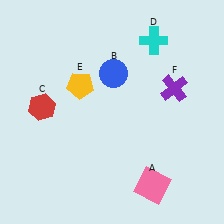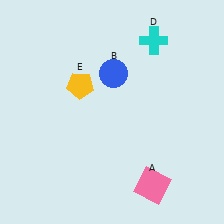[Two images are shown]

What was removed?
The purple cross (F), the red hexagon (C) were removed in Image 2.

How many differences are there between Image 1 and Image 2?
There are 2 differences between the two images.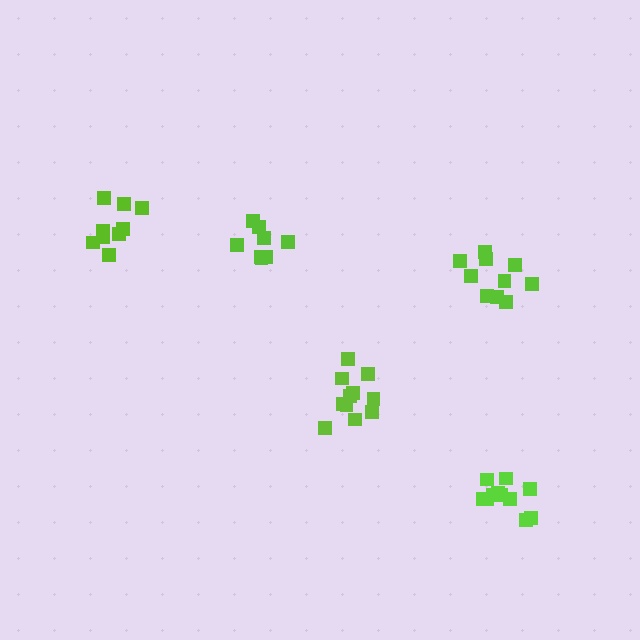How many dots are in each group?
Group 1: 11 dots, Group 2: 8 dots, Group 3: 11 dots, Group 4: 9 dots, Group 5: 10 dots (49 total).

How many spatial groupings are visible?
There are 5 spatial groupings.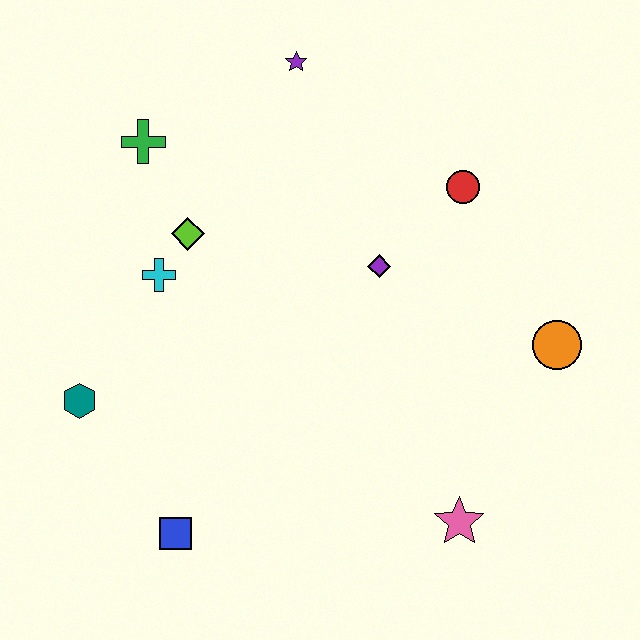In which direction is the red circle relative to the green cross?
The red circle is to the right of the green cross.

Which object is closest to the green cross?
The lime diamond is closest to the green cross.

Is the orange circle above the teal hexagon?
Yes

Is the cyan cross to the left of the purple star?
Yes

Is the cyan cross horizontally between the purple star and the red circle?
No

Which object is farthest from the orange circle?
The teal hexagon is farthest from the orange circle.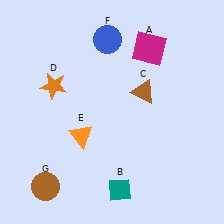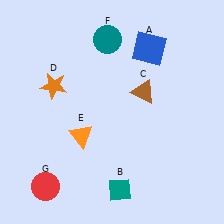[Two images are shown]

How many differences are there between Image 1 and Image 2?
There are 3 differences between the two images.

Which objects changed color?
A changed from magenta to blue. F changed from blue to teal. G changed from brown to red.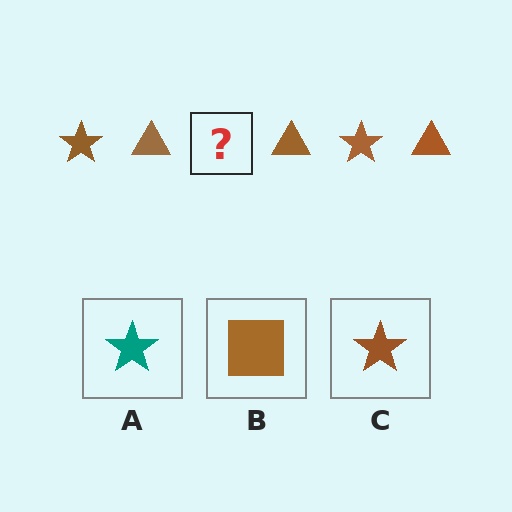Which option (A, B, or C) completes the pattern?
C.